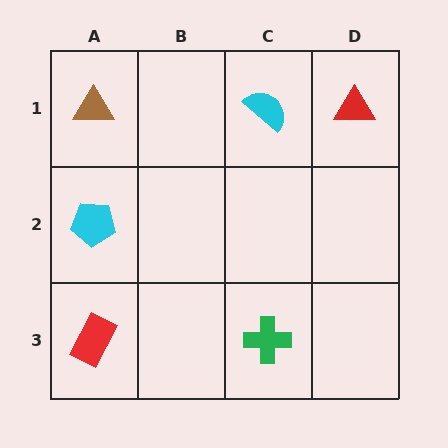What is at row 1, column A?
A brown triangle.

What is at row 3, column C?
A green cross.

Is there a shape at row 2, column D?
No, that cell is empty.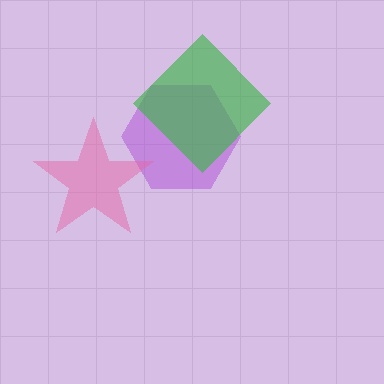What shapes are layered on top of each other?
The layered shapes are: a purple hexagon, a pink star, a green diamond.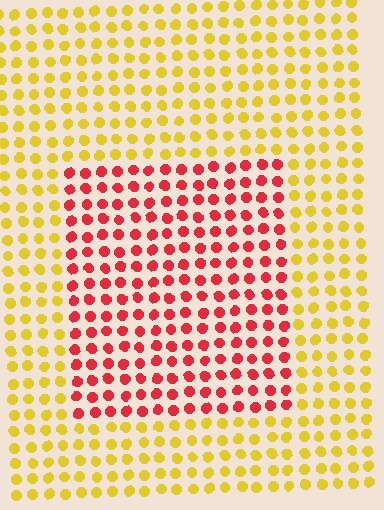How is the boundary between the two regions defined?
The boundary is defined purely by a slight shift in hue (about 59 degrees). Spacing, size, and orientation are identical on both sides.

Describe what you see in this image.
The image is filled with small yellow elements in a uniform arrangement. A rectangle-shaped region is visible where the elements are tinted to a slightly different hue, forming a subtle color boundary.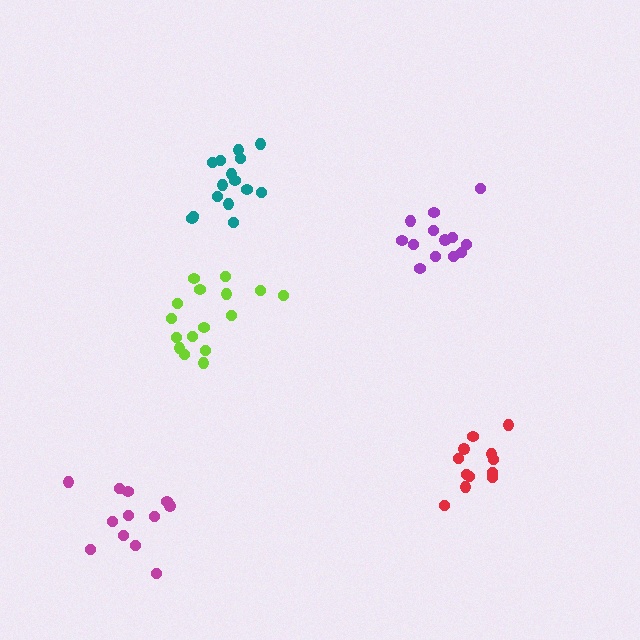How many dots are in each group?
Group 1: 13 dots, Group 2: 12 dots, Group 3: 16 dots, Group 4: 15 dots, Group 5: 12 dots (68 total).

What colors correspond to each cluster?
The clusters are colored: purple, red, lime, teal, magenta.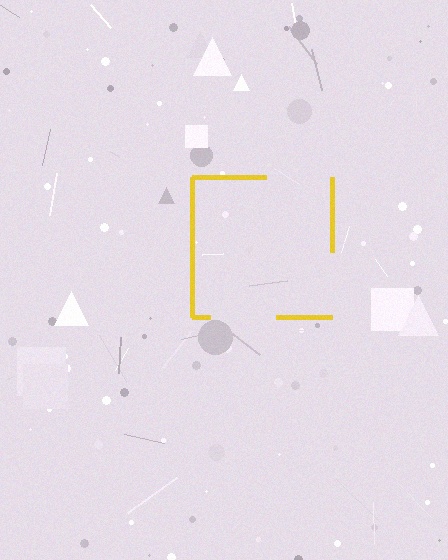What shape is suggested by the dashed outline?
The dashed outline suggests a square.